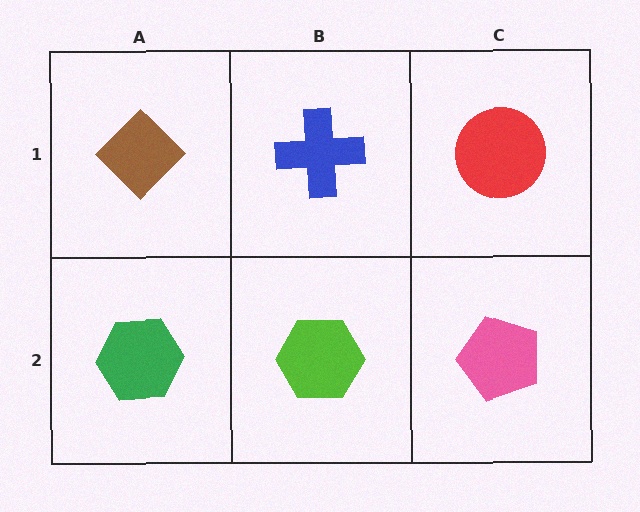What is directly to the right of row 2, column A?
A lime hexagon.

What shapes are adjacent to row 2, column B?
A blue cross (row 1, column B), a green hexagon (row 2, column A), a pink pentagon (row 2, column C).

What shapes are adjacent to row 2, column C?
A red circle (row 1, column C), a lime hexagon (row 2, column B).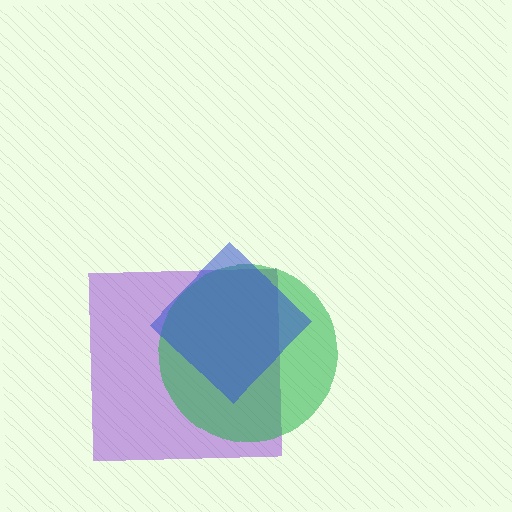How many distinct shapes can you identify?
There are 3 distinct shapes: a purple square, a green circle, a blue diamond.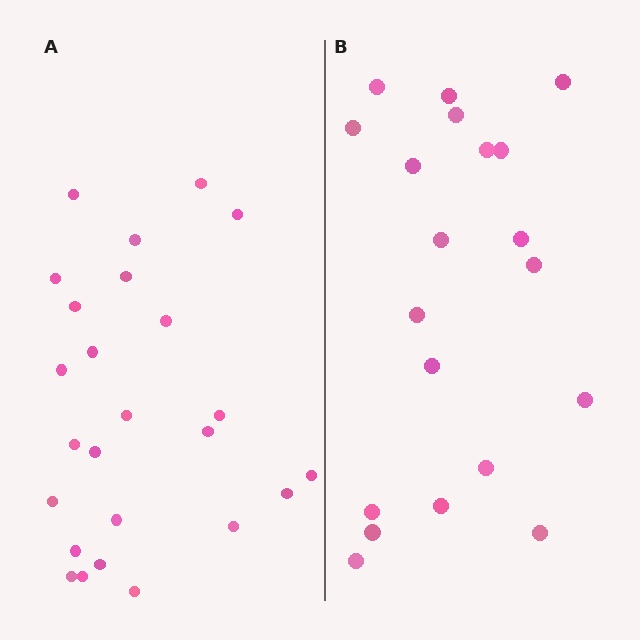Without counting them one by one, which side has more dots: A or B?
Region A (the left region) has more dots.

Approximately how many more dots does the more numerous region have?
Region A has about 5 more dots than region B.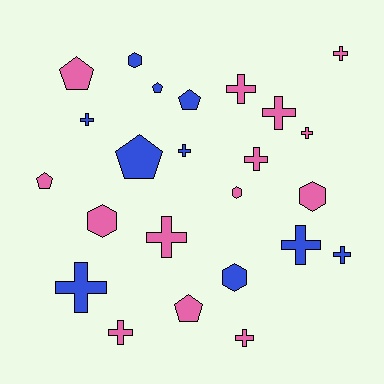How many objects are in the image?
There are 24 objects.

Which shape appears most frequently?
Cross, with 13 objects.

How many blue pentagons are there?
There are 3 blue pentagons.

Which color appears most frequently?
Pink, with 14 objects.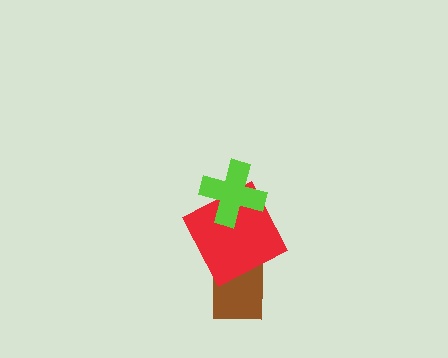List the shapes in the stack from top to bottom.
From top to bottom: the lime cross, the red square, the brown rectangle.